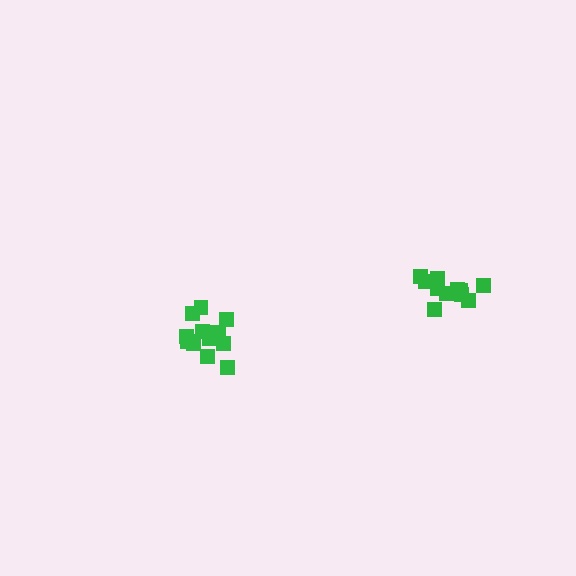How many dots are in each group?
Group 1: 11 dots, Group 2: 13 dots (24 total).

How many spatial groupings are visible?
There are 2 spatial groupings.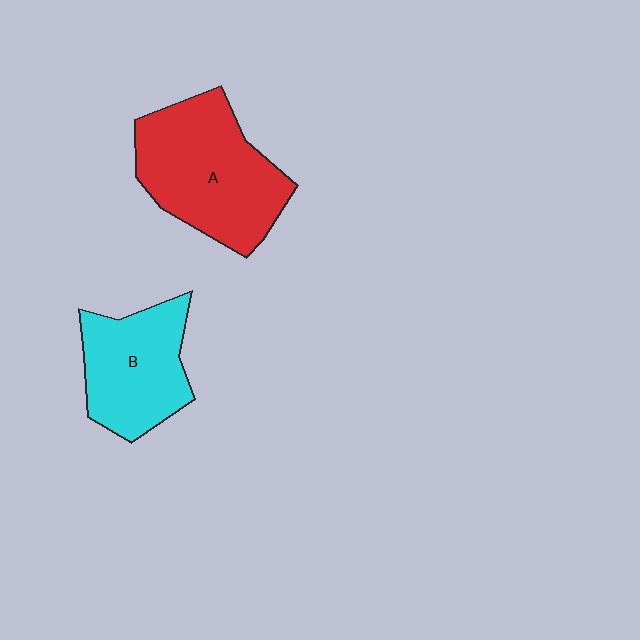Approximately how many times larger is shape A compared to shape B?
Approximately 1.4 times.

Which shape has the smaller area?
Shape B (cyan).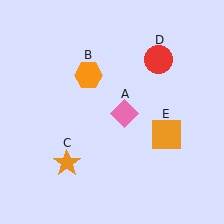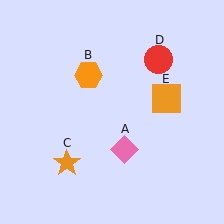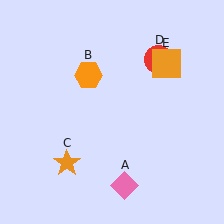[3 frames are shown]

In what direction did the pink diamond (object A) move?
The pink diamond (object A) moved down.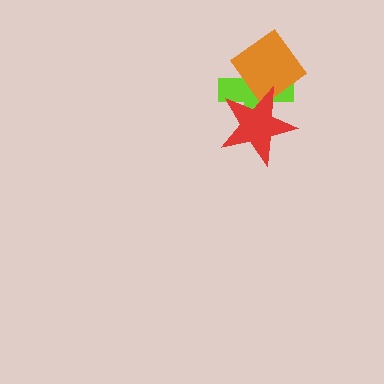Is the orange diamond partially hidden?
Yes, it is partially covered by another shape.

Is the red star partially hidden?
No, no other shape covers it.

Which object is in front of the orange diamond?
The red star is in front of the orange diamond.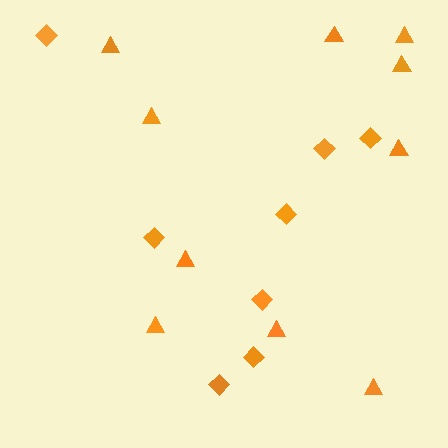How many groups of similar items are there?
There are 2 groups: one group of triangles (10) and one group of diamonds (8).